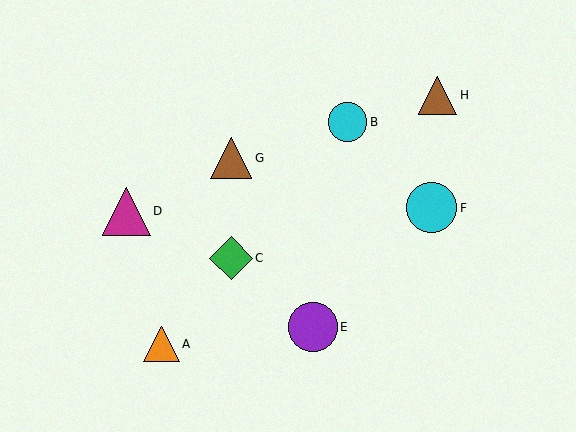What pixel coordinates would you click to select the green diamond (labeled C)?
Click at (231, 258) to select the green diamond C.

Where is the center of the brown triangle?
The center of the brown triangle is at (231, 158).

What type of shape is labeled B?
Shape B is a cyan circle.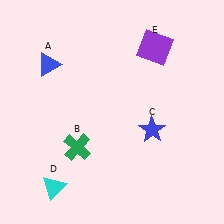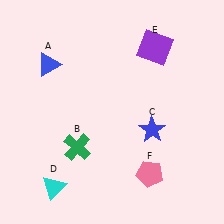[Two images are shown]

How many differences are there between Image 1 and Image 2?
There is 1 difference between the two images.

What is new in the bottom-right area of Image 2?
A pink pentagon (F) was added in the bottom-right area of Image 2.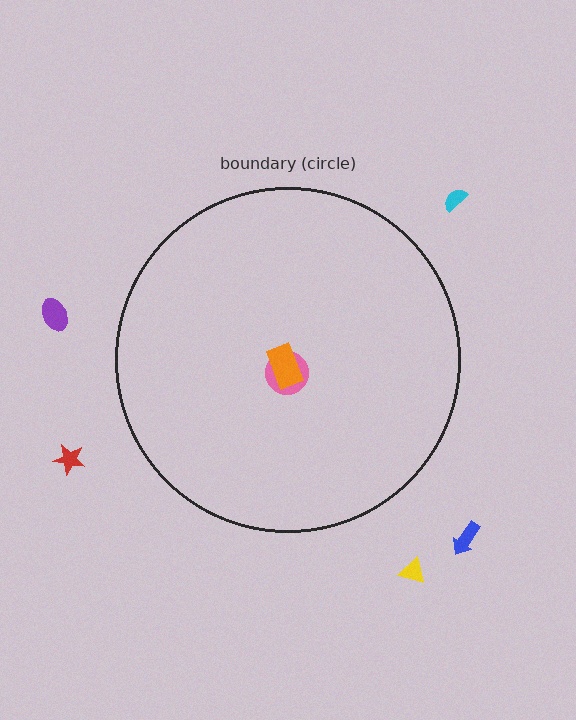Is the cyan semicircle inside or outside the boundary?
Outside.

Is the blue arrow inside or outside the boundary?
Outside.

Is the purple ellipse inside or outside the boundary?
Outside.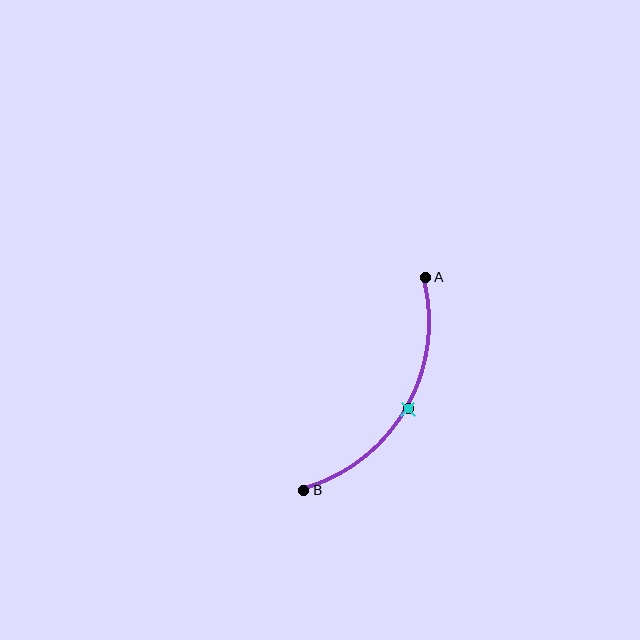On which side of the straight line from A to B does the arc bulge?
The arc bulges to the right of the straight line connecting A and B.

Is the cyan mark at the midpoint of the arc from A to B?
Yes. The cyan mark lies on the arc at equal arc-length from both A and B — it is the arc midpoint.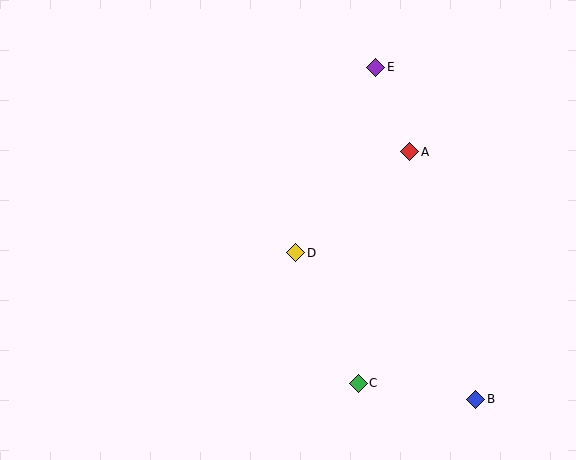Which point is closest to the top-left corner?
Point E is closest to the top-left corner.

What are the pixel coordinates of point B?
Point B is at (476, 399).